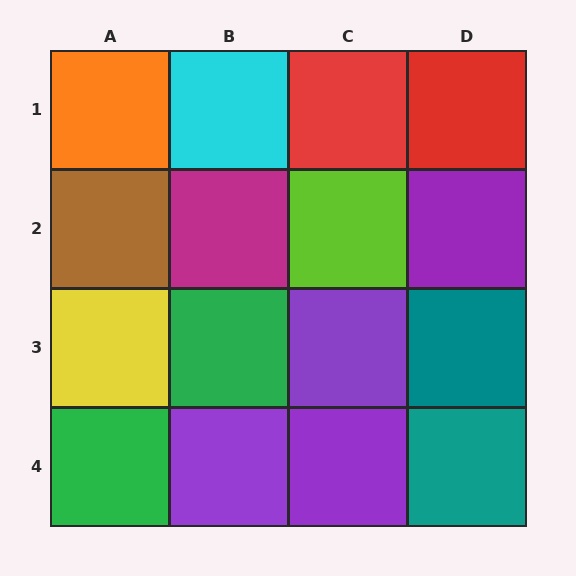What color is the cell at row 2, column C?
Lime.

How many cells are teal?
2 cells are teal.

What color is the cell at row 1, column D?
Red.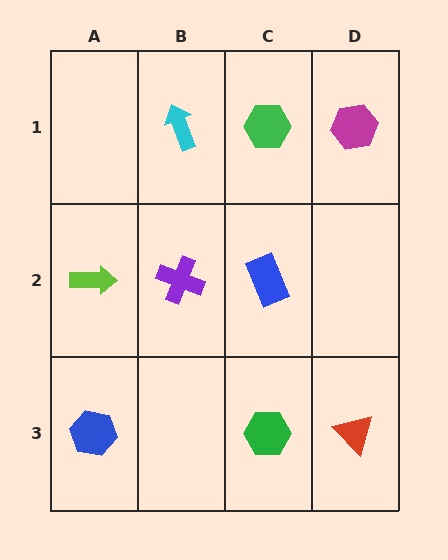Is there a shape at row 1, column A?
No, that cell is empty.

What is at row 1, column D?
A magenta hexagon.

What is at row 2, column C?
A blue rectangle.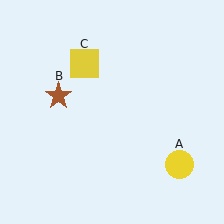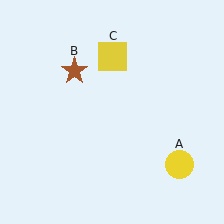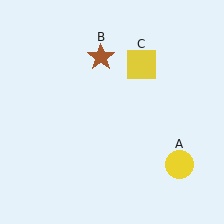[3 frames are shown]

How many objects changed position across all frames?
2 objects changed position: brown star (object B), yellow square (object C).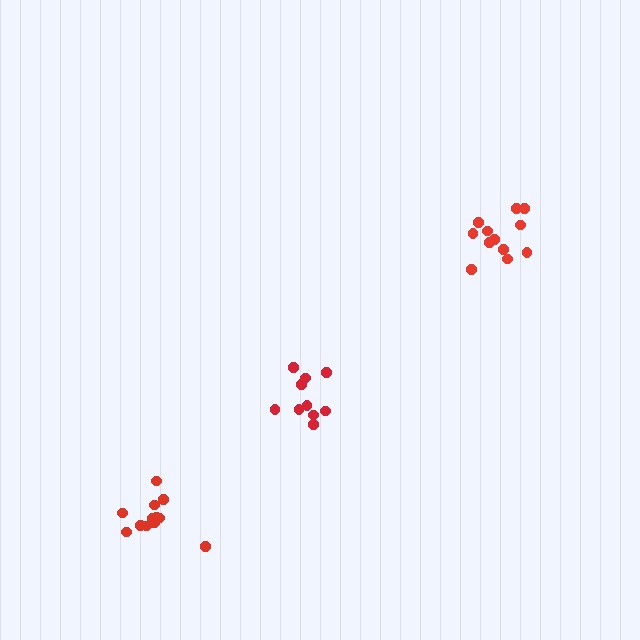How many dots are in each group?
Group 1: 12 dots, Group 2: 12 dots, Group 3: 10 dots (34 total).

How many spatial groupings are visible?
There are 3 spatial groupings.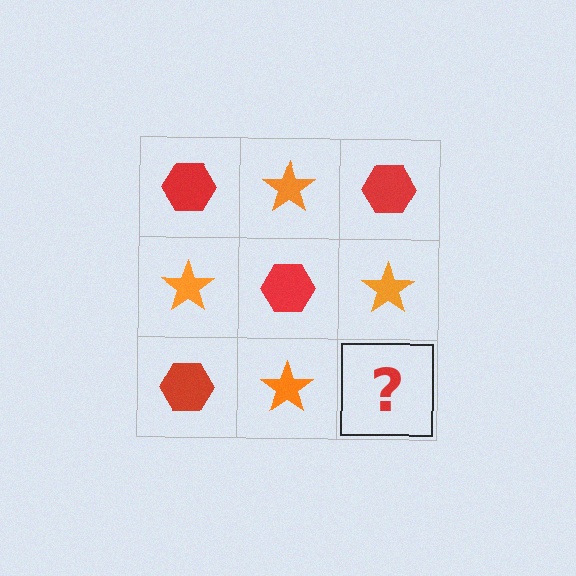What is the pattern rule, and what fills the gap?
The rule is that it alternates red hexagon and orange star in a checkerboard pattern. The gap should be filled with a red hexagon.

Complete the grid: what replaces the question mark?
The question mark should be replaced with a red hexagon.